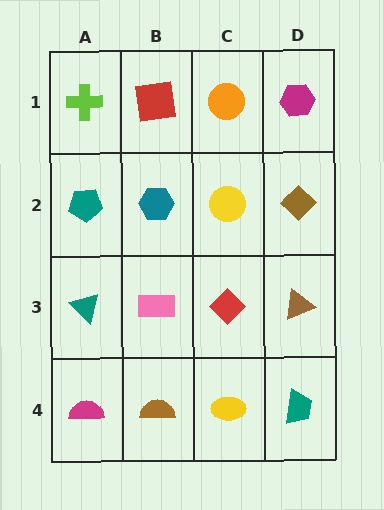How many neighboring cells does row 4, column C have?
3.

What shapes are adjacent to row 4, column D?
A brown triangle (row 3, column D), a yellow ellipse (row 4, column C).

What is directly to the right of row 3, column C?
A brown triangle.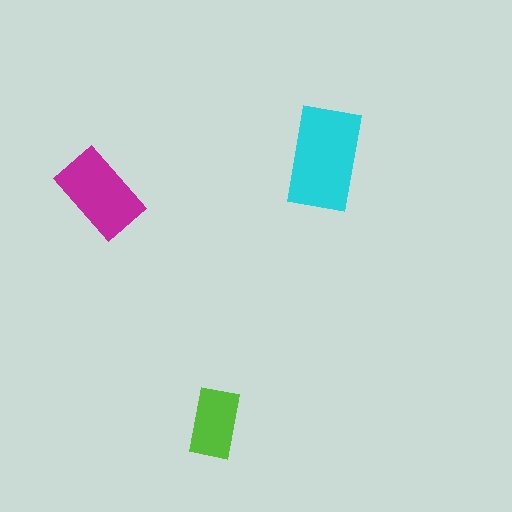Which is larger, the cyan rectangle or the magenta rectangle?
The cyan one.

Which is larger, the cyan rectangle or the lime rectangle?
The cyan one.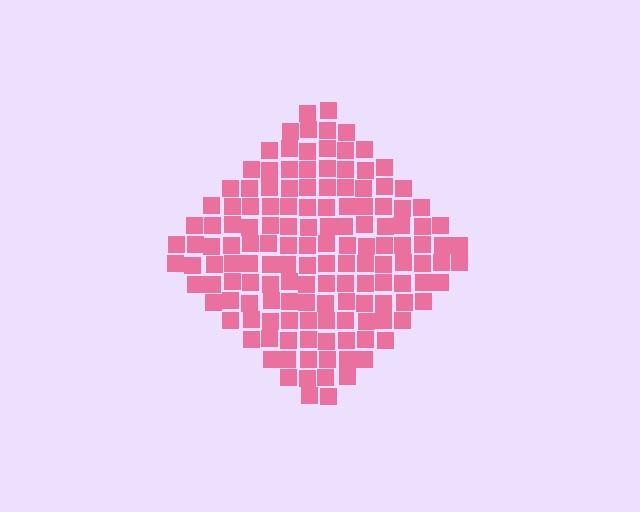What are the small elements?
The small elements are squares.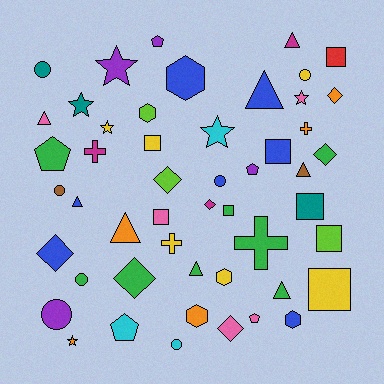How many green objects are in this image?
There are 8 green objects.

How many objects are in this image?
There are 50 objects.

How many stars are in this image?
There are 6 stars.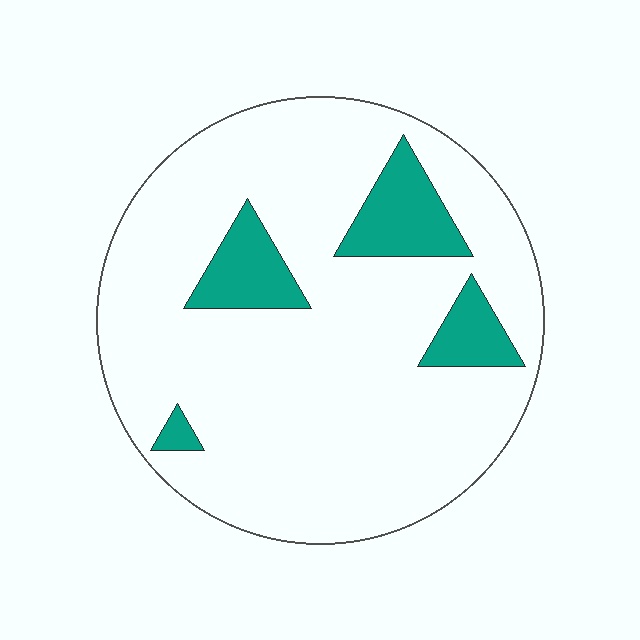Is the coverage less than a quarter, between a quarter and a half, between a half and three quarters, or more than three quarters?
Less than a quarter.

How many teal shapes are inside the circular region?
4.